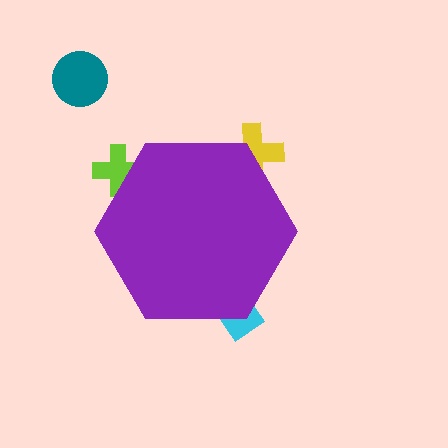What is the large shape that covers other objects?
A purple hexagon.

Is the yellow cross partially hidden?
Yes, the yellow cross is partially hidden behind the purple hexagon.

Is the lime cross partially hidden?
Yes, the lime cross is partially hidden behind the purple hexagon.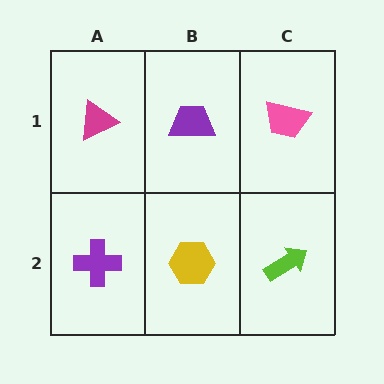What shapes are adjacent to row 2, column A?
A magenta triangle (row 1, column A), a yellow hexagon (row 2, column B).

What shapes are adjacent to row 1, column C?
A lime arrow (row 2, column C), a purple trapezoid (row 1, column B).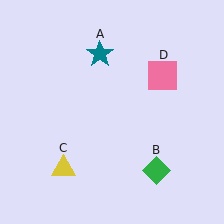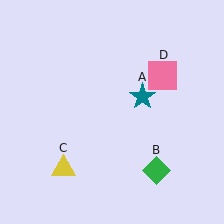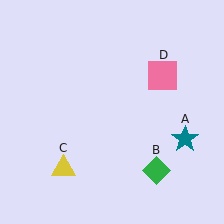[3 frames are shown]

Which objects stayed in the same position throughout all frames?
Green diamond (object B) and yellow triangle (object C) and pink square (object D) remained stationary.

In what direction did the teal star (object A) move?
The teal star (object A) moved down and to the right.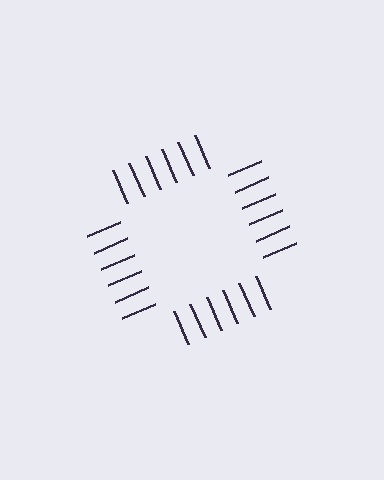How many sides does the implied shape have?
4 sides — the line-ends trace a square.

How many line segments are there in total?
24 — 6 along each of the 4 edges.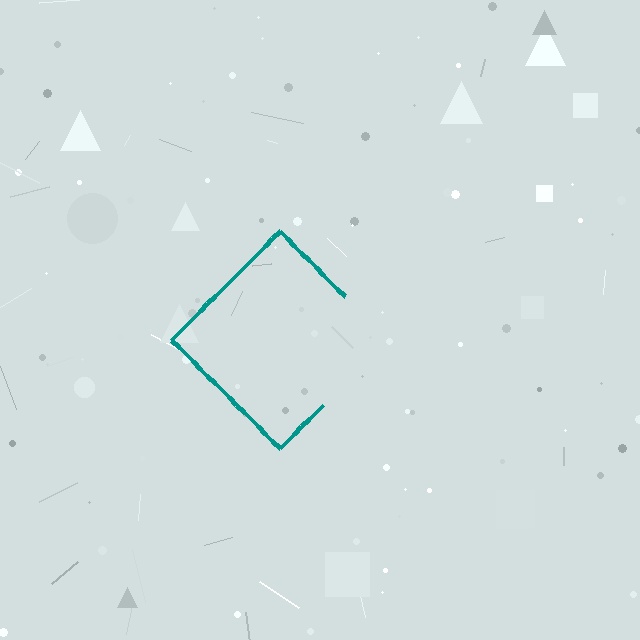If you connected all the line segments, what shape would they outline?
They would outline a diamond.